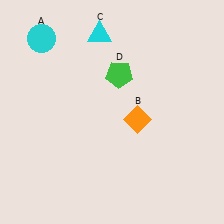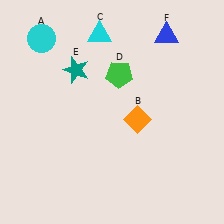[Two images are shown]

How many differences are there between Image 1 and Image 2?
There are 2 differences between the two images.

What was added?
A teal star (E), a blue triangle (F) were added in Image 2.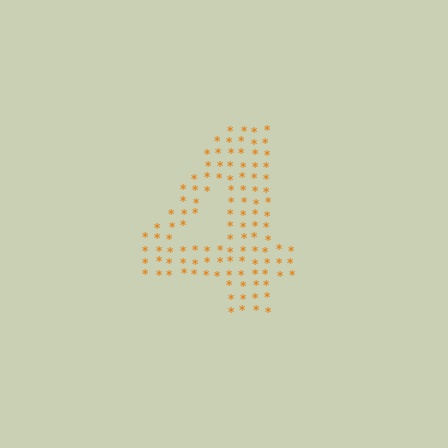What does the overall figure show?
The overall figure shows the digit 4.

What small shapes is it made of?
It is made of small asterisks.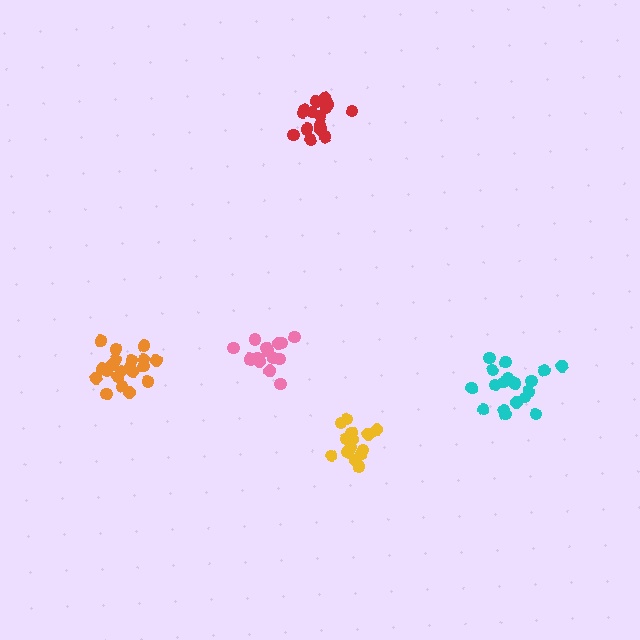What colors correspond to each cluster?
The clusters are colored: cyan, yellow, orange, red, pink.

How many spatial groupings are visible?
There are 5 spatial groupings.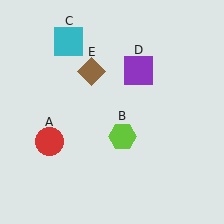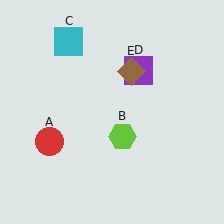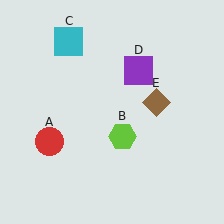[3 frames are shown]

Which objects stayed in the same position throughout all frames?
Red circle (object A) and lime hexagon (object B) and cyan square (object C) and purple square (object D) remained stationary.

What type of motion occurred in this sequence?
The brown diamond (object E) rotated clockwise around the center of the scene.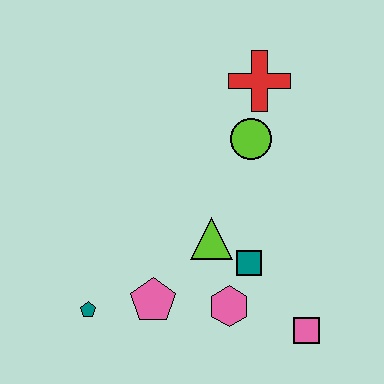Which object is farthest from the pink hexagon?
The red cross is farthest from the pink hexagon.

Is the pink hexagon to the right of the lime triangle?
Yes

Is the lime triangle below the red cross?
Yes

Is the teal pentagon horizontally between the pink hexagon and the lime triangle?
No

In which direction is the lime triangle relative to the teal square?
The lime triangle is to the left of the teal square.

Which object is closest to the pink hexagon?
The teal square is closest to the pink hexagon.